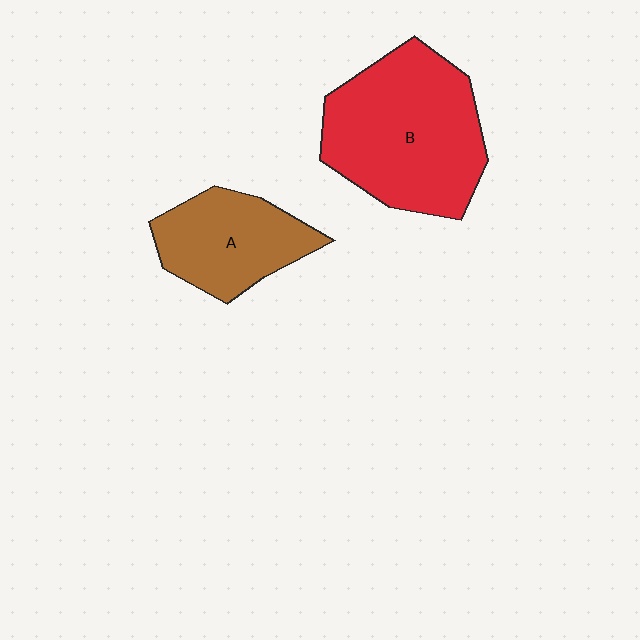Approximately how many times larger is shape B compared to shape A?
Approximately 1.7 times.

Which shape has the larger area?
Shape B (red).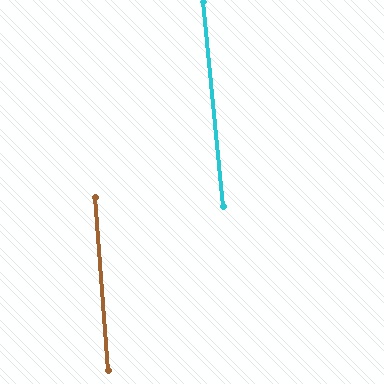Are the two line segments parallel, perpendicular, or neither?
Parallel — their directions differ by only 1.3°.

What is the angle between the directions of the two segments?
Approximately 1 degree.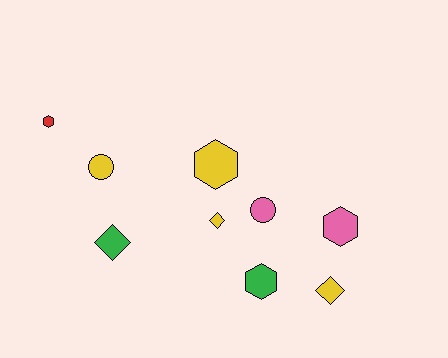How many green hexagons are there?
There is 1 green hexagon.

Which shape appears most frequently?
Hexagon, with 4 objects.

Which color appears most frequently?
Yellow, with 4 objects.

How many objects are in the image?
There are 9 objects.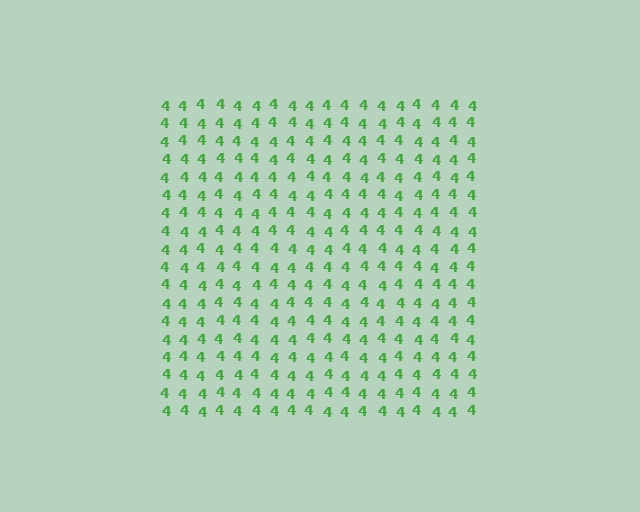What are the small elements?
The small elements are digit 4's.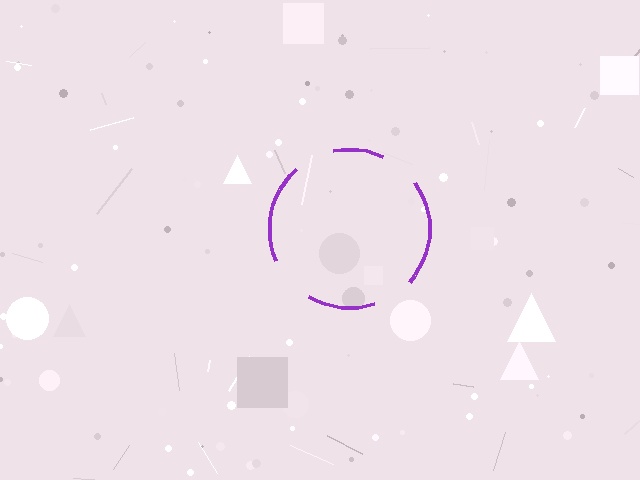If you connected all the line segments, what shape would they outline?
They would outline a circle.